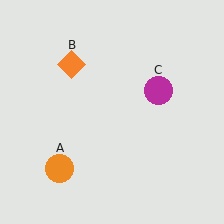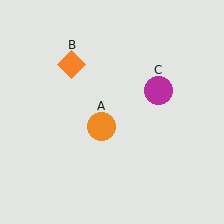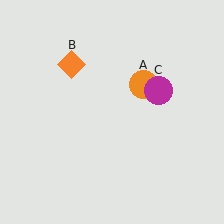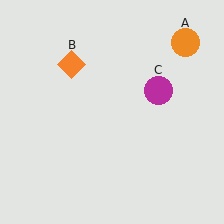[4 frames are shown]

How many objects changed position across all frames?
1 object changed position: orange circle (object A).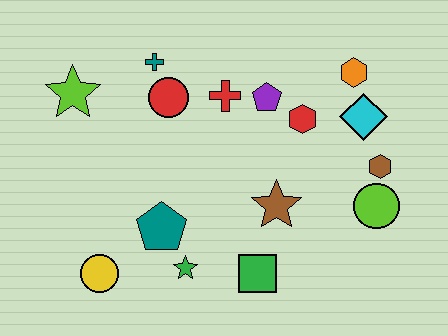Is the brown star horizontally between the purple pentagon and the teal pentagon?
No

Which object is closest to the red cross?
The purple pentagon is closest to the red cross.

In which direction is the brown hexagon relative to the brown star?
The brown hexagon is to the right of the brown star.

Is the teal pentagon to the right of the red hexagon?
No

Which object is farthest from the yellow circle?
The orange hexagon is farthest from the yellow circle.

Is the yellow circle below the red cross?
Yes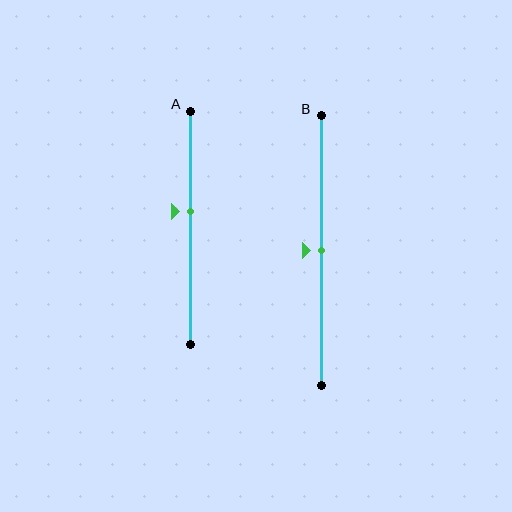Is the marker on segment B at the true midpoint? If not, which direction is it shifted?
Yes, the marker on segment B is at the true midpoint.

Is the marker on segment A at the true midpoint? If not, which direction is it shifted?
No, the marker on segment A is shifted upward by about 7% of the segment length.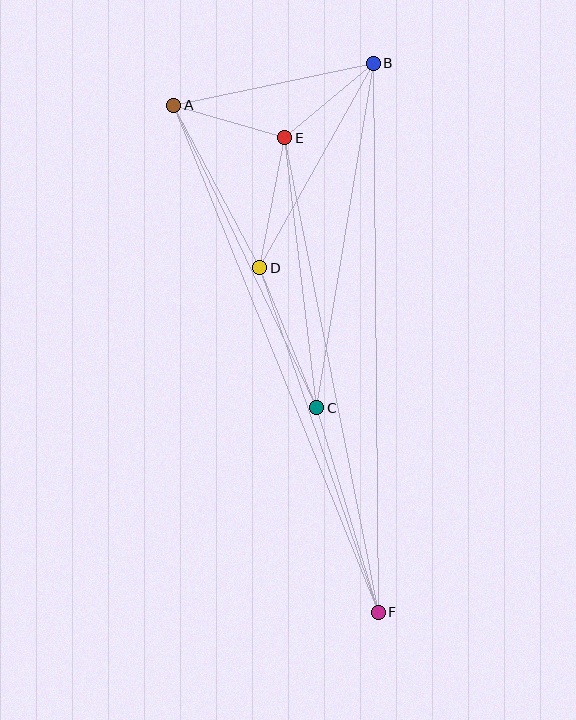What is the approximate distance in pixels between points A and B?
The distance between A and B is approximately 204 pixels.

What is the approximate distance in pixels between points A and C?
The distance between A and C is approximately 334 pixels.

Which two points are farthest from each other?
Points B and F are farthest from each other.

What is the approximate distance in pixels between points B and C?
The distance between B and C is approximately 349 pixels.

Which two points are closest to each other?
Points A and E are closest to each other.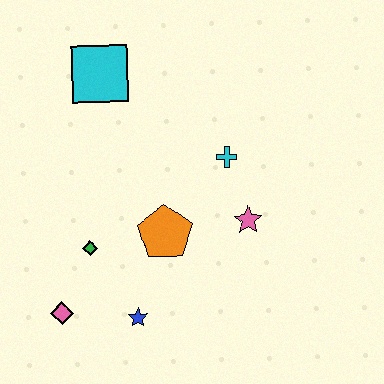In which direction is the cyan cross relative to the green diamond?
The cyan cross is to the right of the green diamond.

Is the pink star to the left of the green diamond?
No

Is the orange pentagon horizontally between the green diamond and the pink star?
Yes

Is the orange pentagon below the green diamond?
No